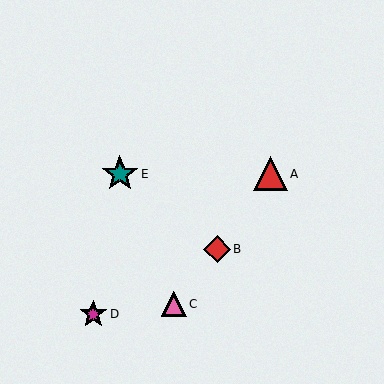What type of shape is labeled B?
Shape B is a red diamond.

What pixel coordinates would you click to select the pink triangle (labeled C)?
Click at (174, 304) to select the pink triangle C.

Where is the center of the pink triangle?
The center of the pink triangle is at (174, 304).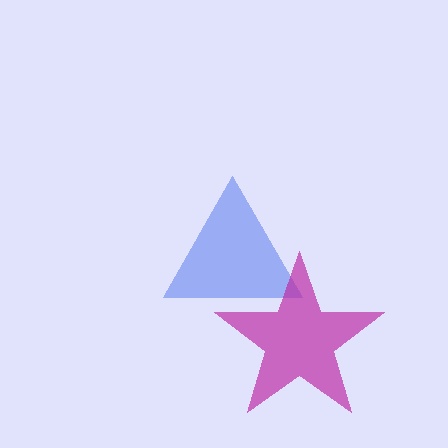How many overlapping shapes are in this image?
There are 2 overlapping shapes in the image.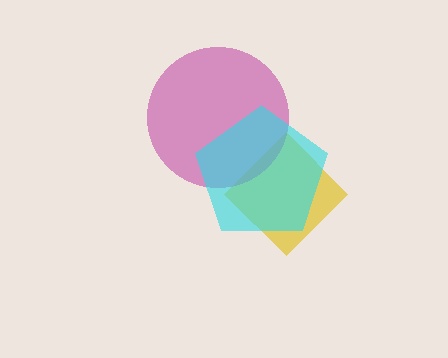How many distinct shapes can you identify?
There are 3 distinct shapes: a yellow diamond, a magenta circle, a cyan pentagon.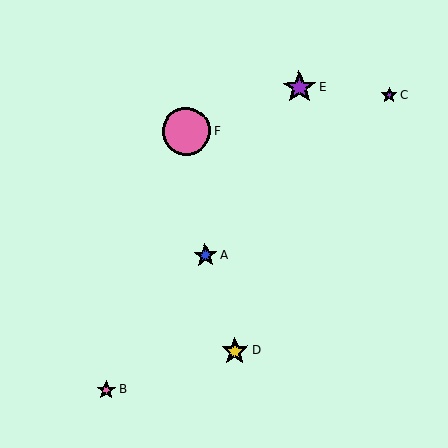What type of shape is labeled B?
Shape B is a pink star.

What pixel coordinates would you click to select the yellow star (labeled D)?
Click at (235, 351) to select the yellow star D.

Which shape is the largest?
The pink circle (labeled F) is the largest.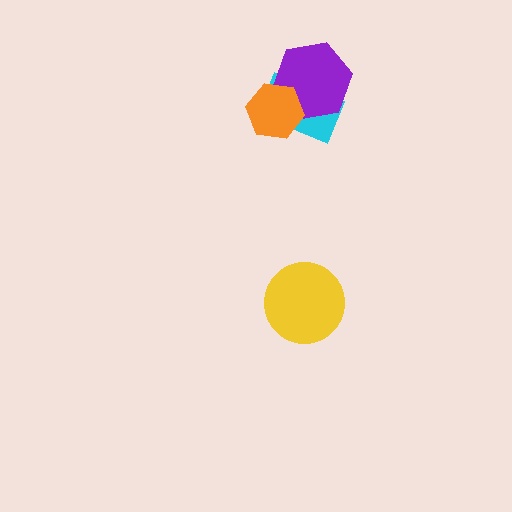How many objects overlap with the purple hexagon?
2 objects overlap with the purple hexagon.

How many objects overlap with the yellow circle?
0 objects overlap with the yellow circle.